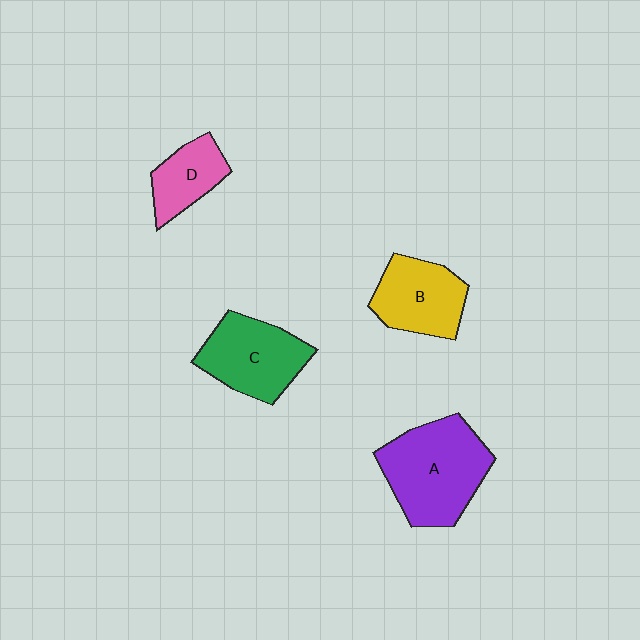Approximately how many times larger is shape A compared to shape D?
Approximately 2.1 times.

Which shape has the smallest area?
Shape D (pink).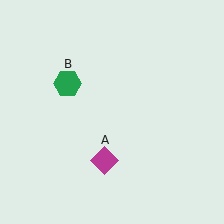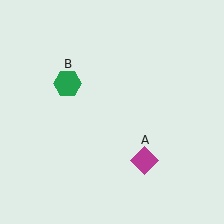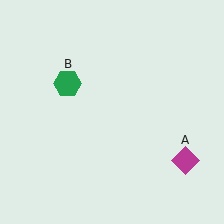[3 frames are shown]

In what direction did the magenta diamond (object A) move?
The magenta diamond (object A) moved right.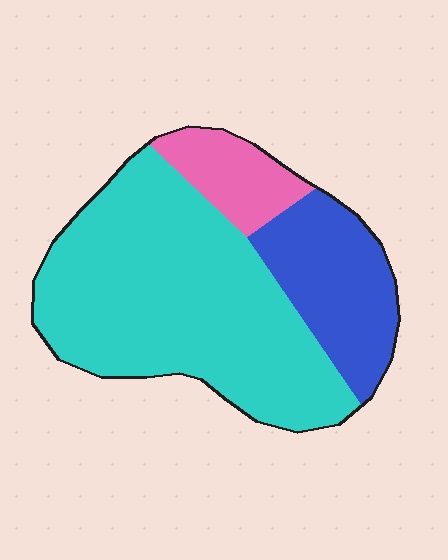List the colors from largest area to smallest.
From largest to smallest: cyan, blue, pink.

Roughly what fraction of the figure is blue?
Blue takes up less than a quarter of the figure.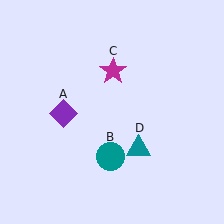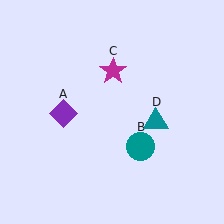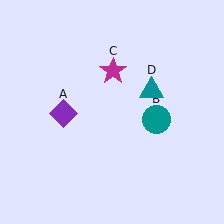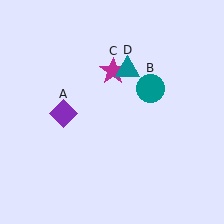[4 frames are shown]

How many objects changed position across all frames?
2 objects changed position: teal circle (object B), teal triangle (object D).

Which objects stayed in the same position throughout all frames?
Purple diamond (object A) and magenta star (object C) remained stationary.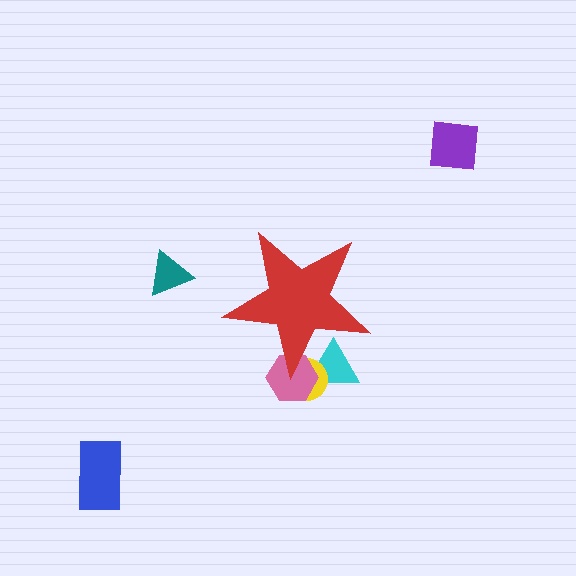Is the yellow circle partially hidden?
Yes, the yellow circle is partially hidden behind the red star.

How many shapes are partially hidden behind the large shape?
3 shapes are partially hidden.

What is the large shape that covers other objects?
A red star.